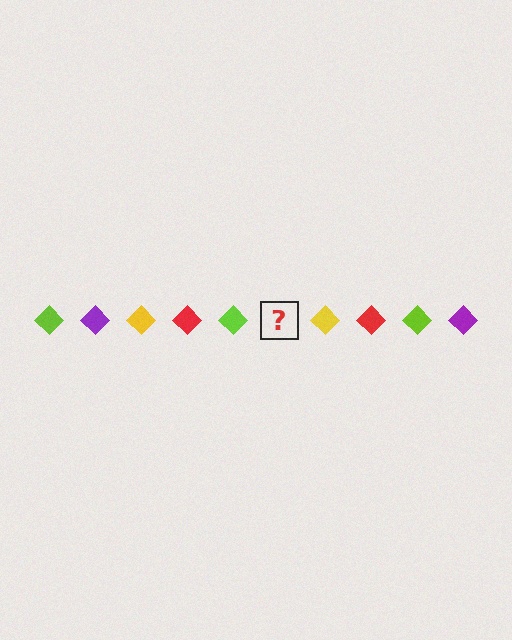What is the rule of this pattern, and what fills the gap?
The rule is that the pattern cycles through lime, purple, yellow, red diamonds. The gap should be filled with a purple diamond.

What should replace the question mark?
The question mark should be replaced with a purple diamond.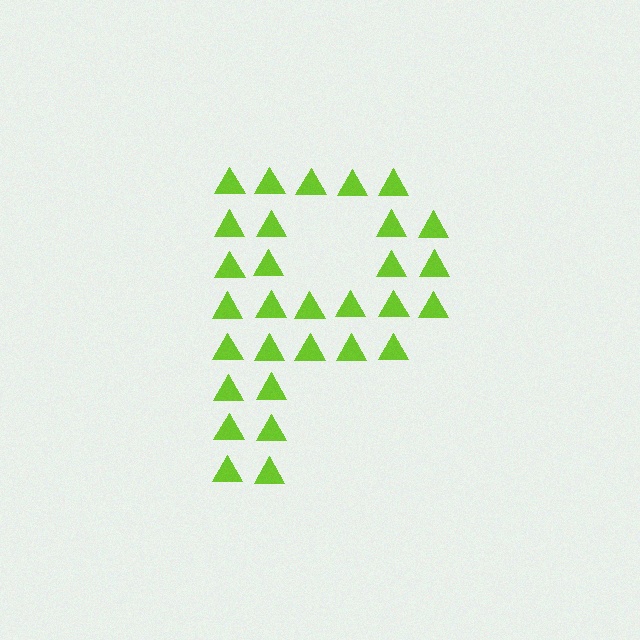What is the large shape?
The large shape is the letter P.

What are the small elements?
The small elements are triangles.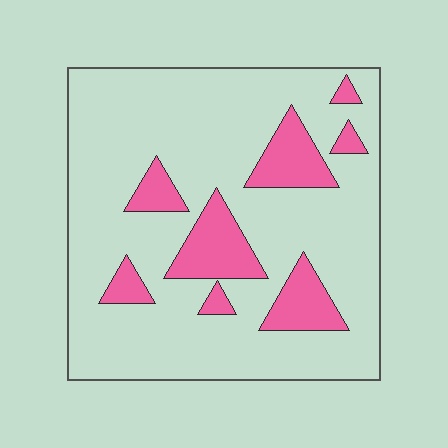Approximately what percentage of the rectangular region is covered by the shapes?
Approximately 20%.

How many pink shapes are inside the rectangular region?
8.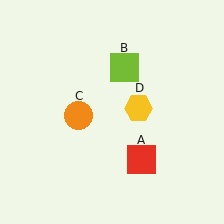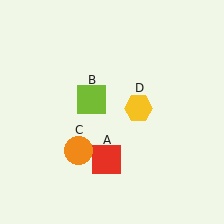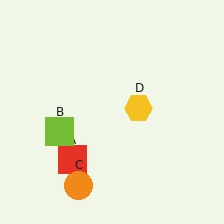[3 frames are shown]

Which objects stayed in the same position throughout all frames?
Yellow hexagon (object D) remained stationary.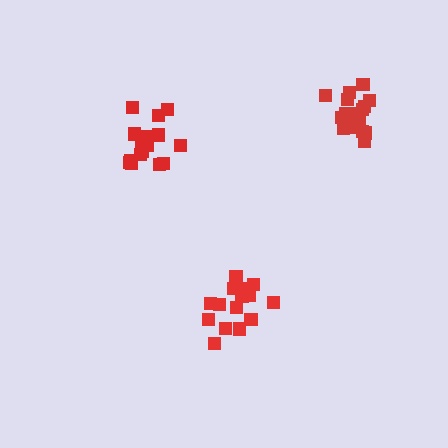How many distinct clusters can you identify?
There are 3 distinct clusters.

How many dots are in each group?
Group 1: 16 dots, Group 2: 17 dots, Group 3: 17 dots (50 total).